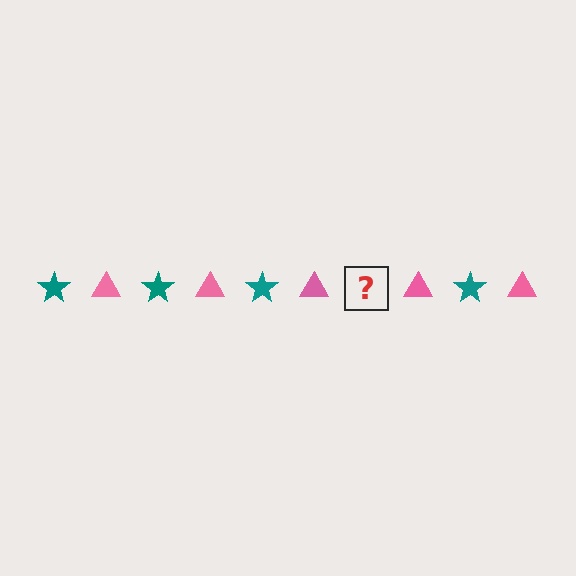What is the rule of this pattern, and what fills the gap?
The rule is that the pattern alternates between teal star and pink triangle. The gap should be filled with a teal star.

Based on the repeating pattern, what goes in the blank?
The blank should be a teal star.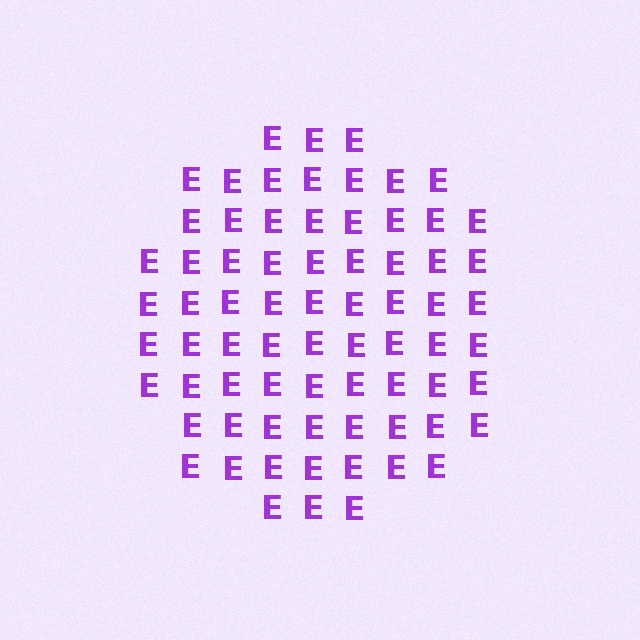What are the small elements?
The small elements are letter E's.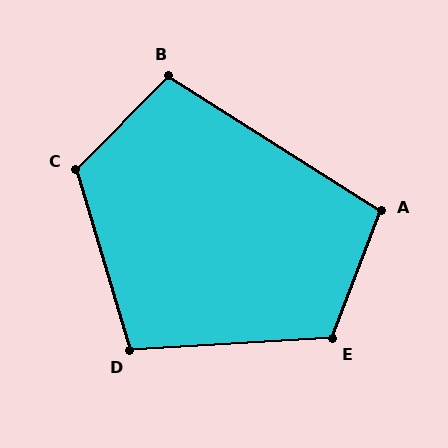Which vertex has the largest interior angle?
C, at approximately 119 degrees.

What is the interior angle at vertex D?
Approximately 103 degrees (obtuse).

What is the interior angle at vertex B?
Approximately 103 degrees (obtuse).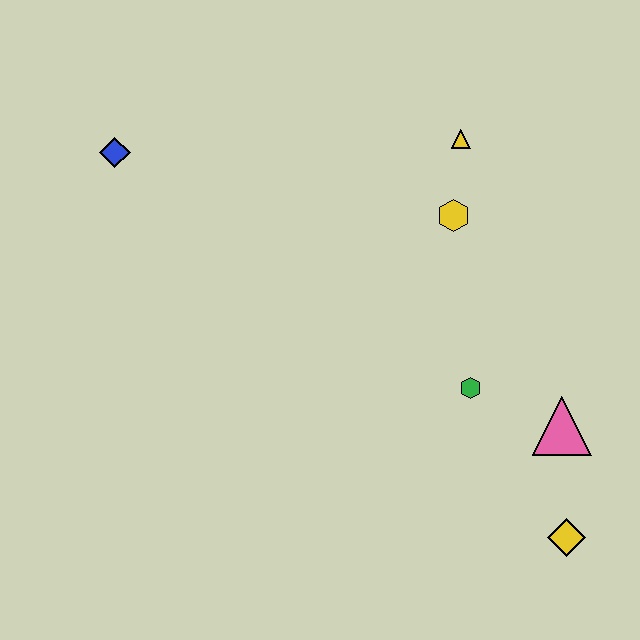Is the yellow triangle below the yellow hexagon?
No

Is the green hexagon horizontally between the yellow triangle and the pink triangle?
Yes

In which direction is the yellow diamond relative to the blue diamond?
The yellow diamond is to the right of the blue diamond.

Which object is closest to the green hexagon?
The pink triangle is closest to the green hexagon.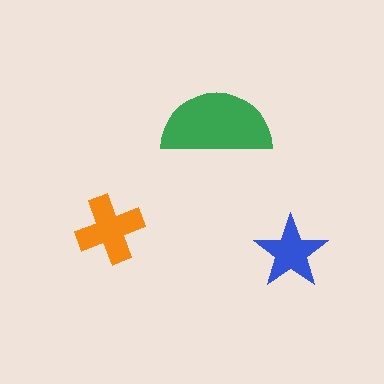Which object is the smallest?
The blue star.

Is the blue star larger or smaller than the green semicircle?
Smaller.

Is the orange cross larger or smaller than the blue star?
Larger.